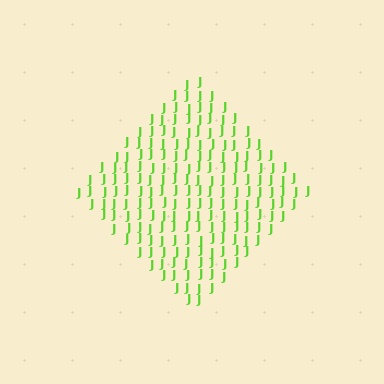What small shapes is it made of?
It is made of small letter J's.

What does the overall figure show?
The overall figure shows a diamond.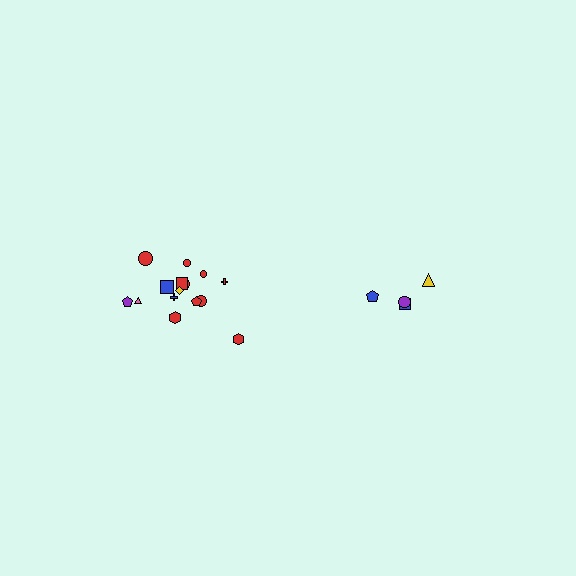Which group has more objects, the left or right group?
The left group.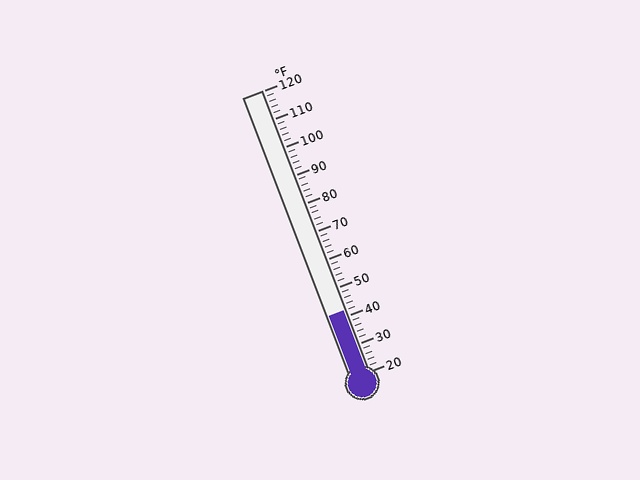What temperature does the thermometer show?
The thermometer shows approximately 42°F.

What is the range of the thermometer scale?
The thermometer scale ranges from 20°F to 120°F.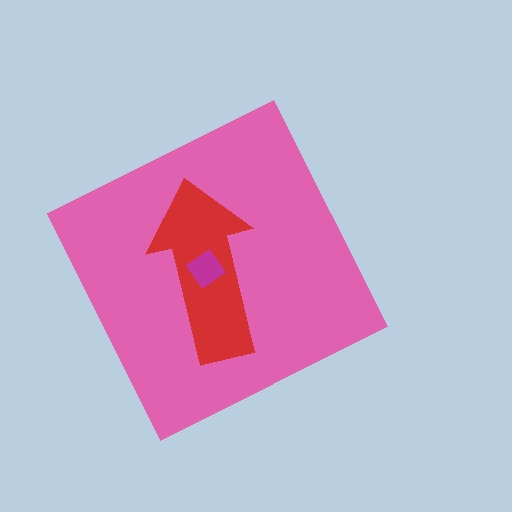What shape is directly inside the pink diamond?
The red arrow.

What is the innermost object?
The magenta diamond.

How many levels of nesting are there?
3.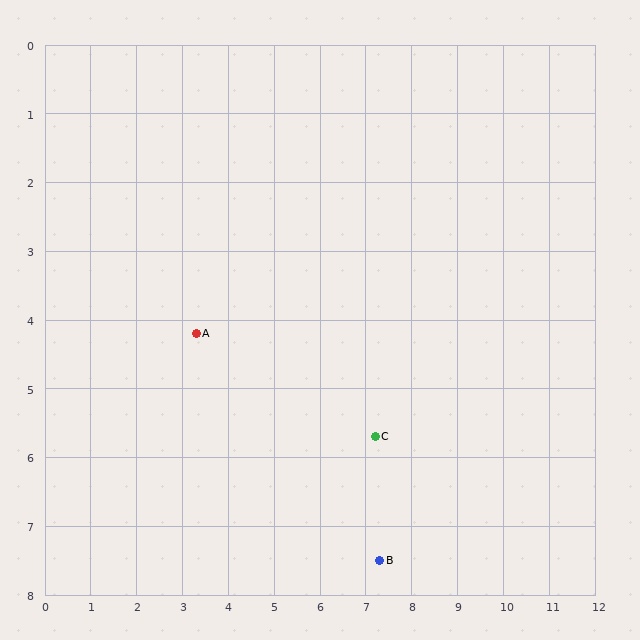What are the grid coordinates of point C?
Point C is at approximately (7.2, 5.7).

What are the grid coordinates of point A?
Point A is at approximately (3.3, 4.2).